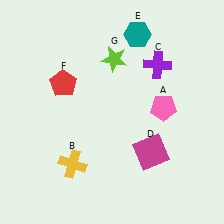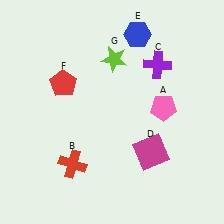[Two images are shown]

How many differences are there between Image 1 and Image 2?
There are 2 differences between the two images.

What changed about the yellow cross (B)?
In Image 1, B is yellow. In Image 2, it changed to red.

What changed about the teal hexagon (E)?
In Image 1, E is teal. In Image 2, it changed to blue.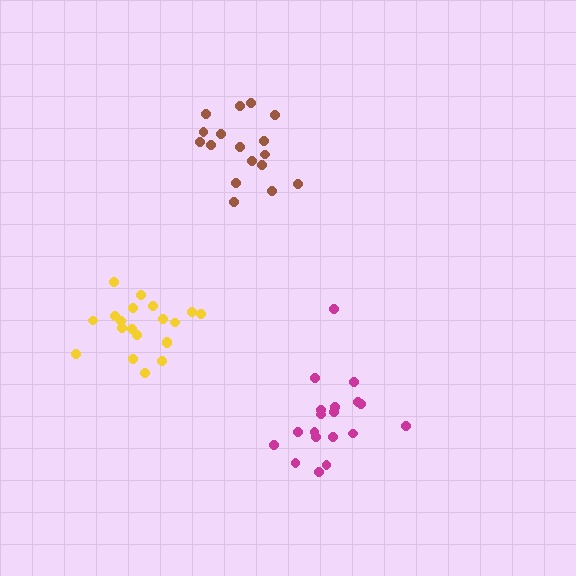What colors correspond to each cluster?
The clusters are colored: magenta, yellow, brown.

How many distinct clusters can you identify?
There are 3 distinct clusters.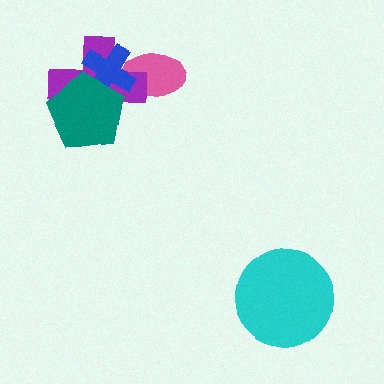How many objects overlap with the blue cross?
3 objects overlap with the blue cross.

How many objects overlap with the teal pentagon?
2 objects overlap with the teal pentagon.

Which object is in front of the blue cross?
The teal pentagon is in front of the blue cross.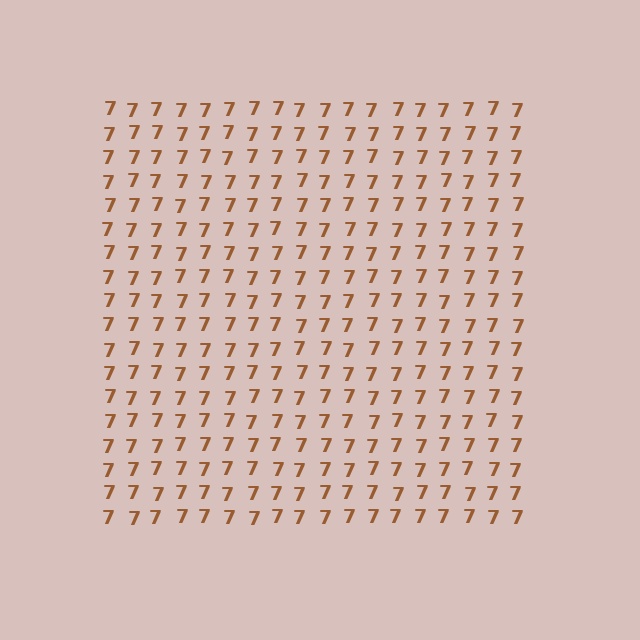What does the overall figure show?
The overall figure shows a square.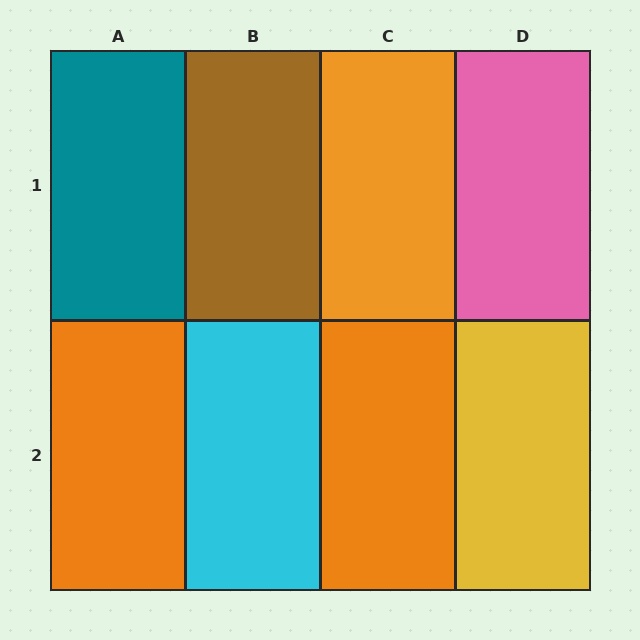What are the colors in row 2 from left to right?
Orange, cyan, orange, yellow.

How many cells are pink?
1 cell is pink.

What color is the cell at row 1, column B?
Brown.